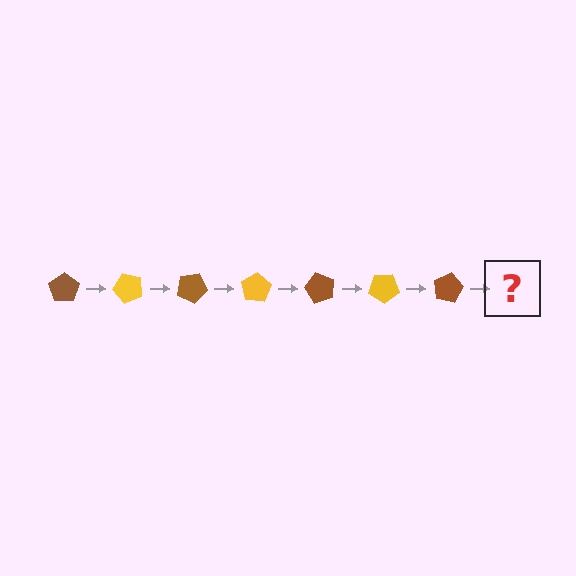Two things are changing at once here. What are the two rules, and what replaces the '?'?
The two rules are that it rotates 50 degrees each step and the color cycles through brown and yellow. The '?' should be a yellow pentagon, rotated 350 degrees from the start.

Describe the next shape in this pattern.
It should be a yellow pentagon, rotated 350 degrees from the start.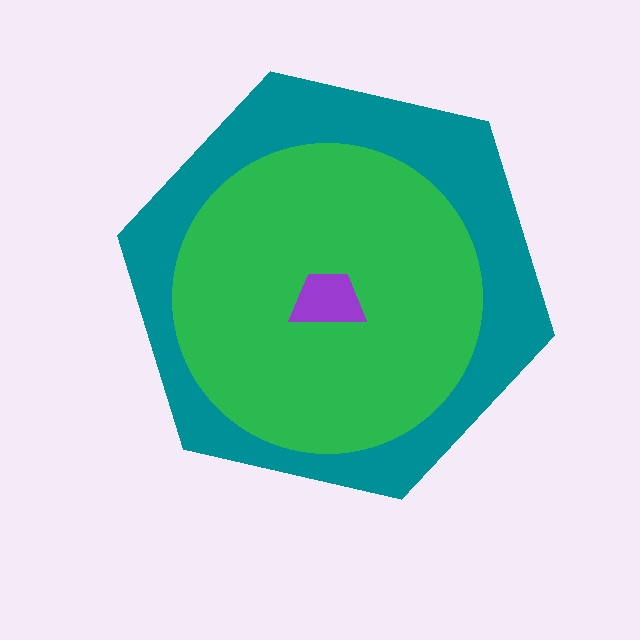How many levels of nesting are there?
3.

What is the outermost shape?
The teal hexagon.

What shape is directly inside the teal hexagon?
The green circle.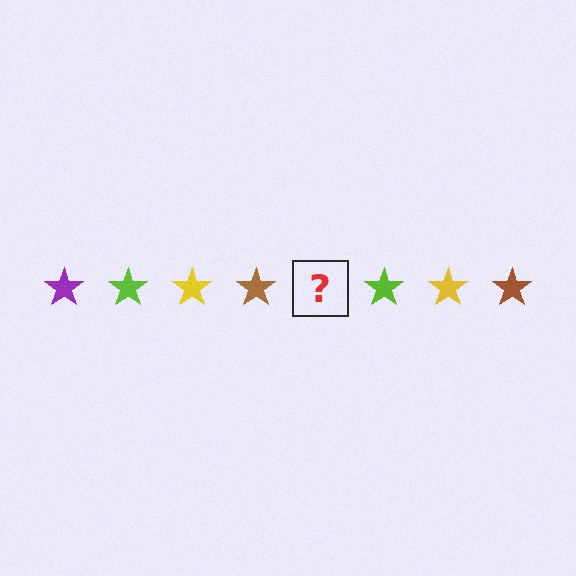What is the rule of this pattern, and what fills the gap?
The rule is that the pattern cycles through purple, lime, yellow, brown stars. The gap should be filled with a purple star.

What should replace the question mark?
The question mark should be replaced with a purple star.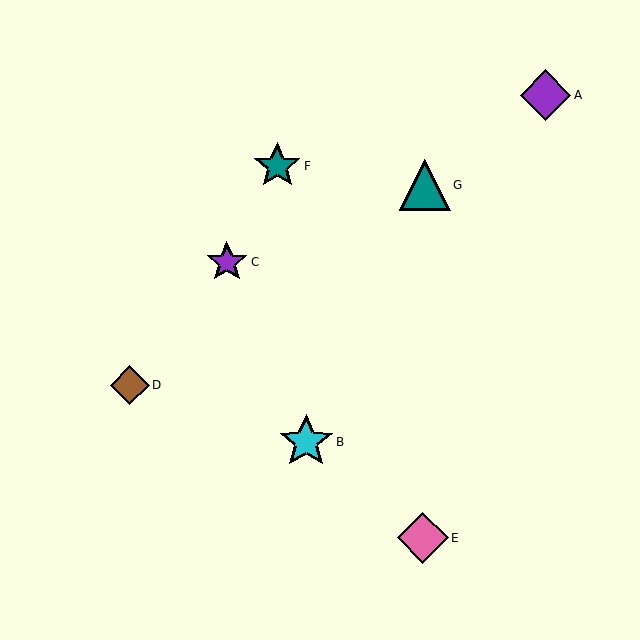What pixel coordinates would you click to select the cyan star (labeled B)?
Click at (306, 442) to select the cyan star B.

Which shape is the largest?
The cyan star (labeled B) is the largest.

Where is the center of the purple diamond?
The center of the purple diamond is at (546, 95).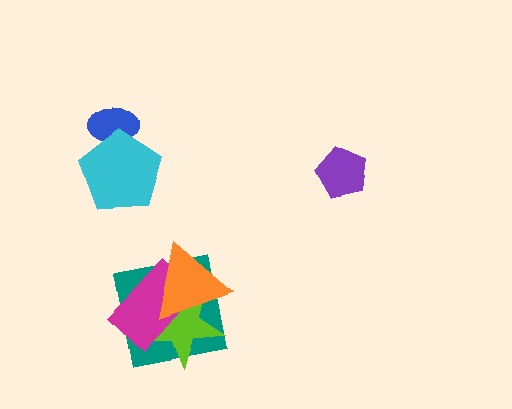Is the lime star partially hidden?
Yes, it is partially covered by another shape.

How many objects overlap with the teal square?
3 objects overlap with the teal square.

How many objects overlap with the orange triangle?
3 objects overlap with the orange triangle.